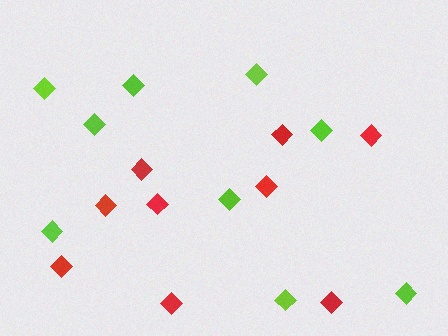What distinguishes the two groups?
There are 2 groups: one group of red diamonds (9) and one group of lime diamonds (9).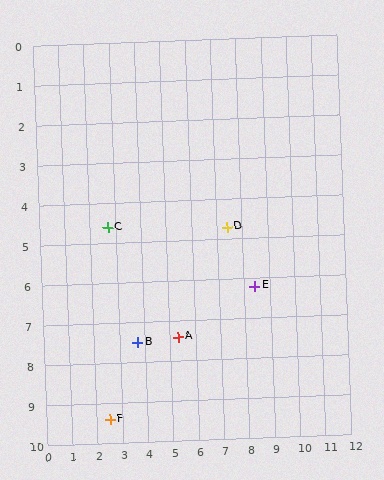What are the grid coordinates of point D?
Point D is at approximately (7.4, 4.7).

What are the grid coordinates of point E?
Point E is at approximately (8.4, 6.2).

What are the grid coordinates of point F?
Point F is at approximately (2.5, 9.4).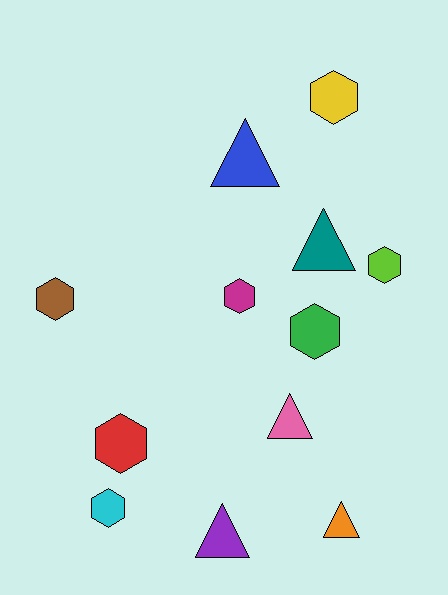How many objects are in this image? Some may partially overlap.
There are 12 objects.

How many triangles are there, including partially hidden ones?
There are 5 triangles.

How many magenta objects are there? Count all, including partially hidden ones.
There is 1 magenta object.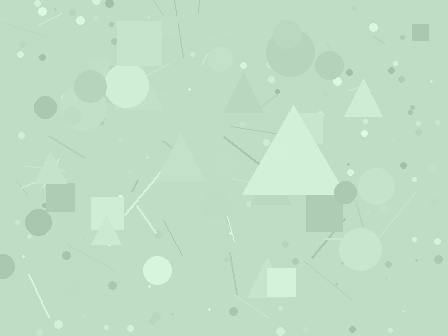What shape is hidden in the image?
A triangle is hidden in the image.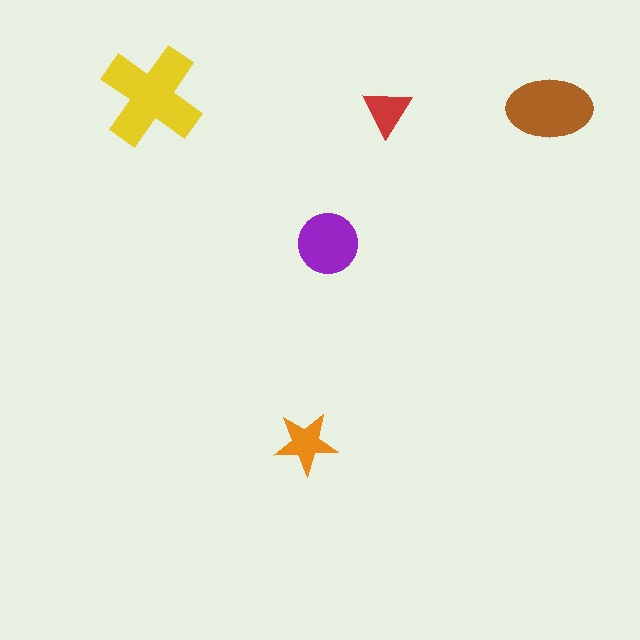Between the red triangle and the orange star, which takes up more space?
The orange star.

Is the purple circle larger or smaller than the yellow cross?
Smaller.